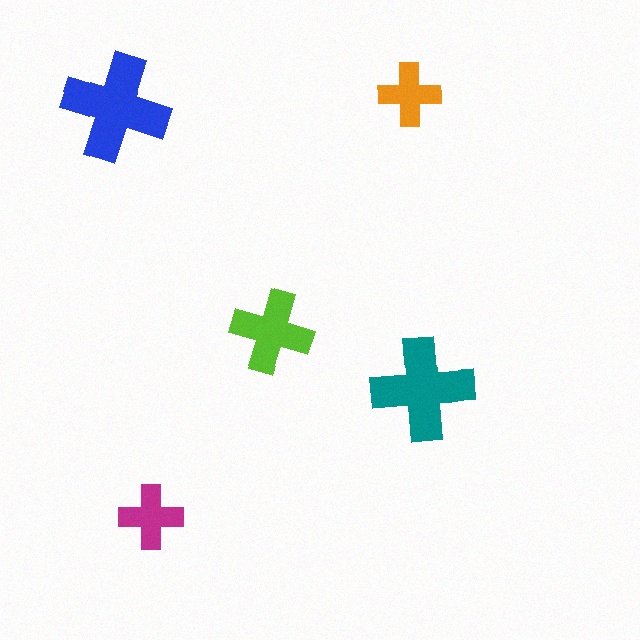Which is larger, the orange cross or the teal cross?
The teal one.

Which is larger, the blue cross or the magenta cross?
The blue one.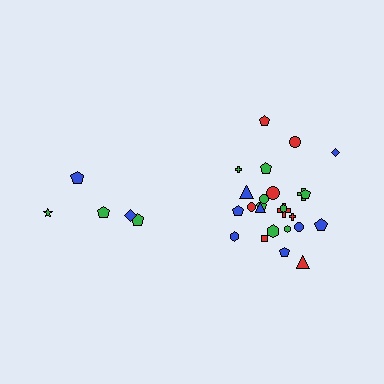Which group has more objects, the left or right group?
The right group.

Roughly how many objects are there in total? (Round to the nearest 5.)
Roughly 30 objects in total.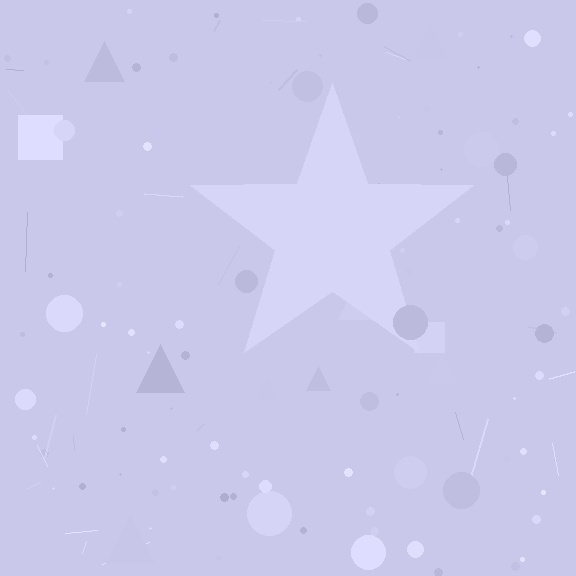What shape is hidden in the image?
A star is hidden in the image.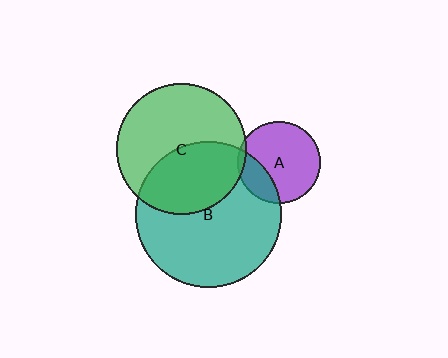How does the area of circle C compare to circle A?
Approximately 2.5 times.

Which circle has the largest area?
Circle B (teal).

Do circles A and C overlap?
Yes.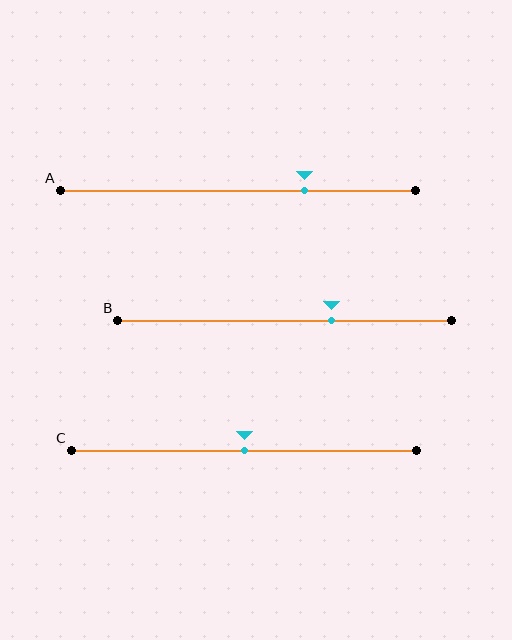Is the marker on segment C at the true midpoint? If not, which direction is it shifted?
Yes, the marker on segment C is at the true midpoint.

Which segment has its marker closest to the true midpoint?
Segment C has its marker closest to the true midpoint.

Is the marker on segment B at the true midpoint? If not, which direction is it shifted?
No, the marker on segment B is shifted to the right by about 14% of the segment length.